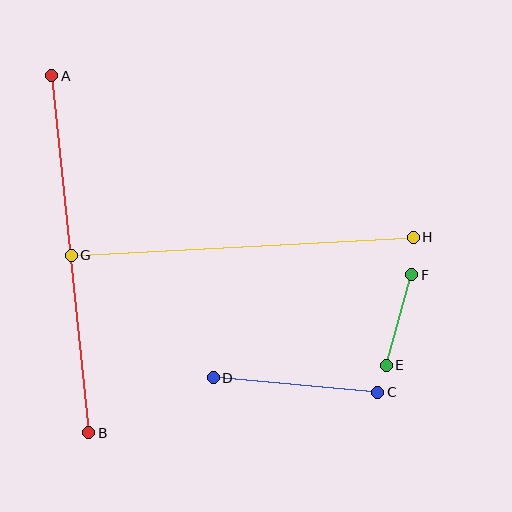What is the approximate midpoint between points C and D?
The midpoint is at approximately (295, 385) pixels.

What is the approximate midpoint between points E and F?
The midpoint is at approximately (399, 320) pixels.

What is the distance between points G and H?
The distance is approximately 343 pixels.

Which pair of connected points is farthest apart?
Points A and B are farthest apart.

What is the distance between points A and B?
The distance is approximately 359 pixels.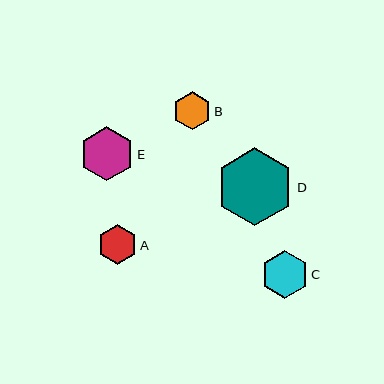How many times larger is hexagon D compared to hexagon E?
Hexagon D is approximately 1.4 times the size of hexagon E.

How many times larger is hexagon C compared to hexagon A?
Hexagon C is approximately 1.2 times the size of hexagon A.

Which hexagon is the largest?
Hexagon D is the largest with a size of approximately 78 pixels.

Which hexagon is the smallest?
Hexagon B is the smallest with a size of approximately 38 pixels.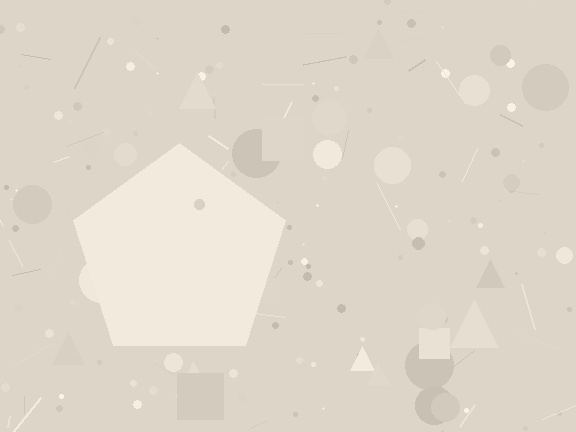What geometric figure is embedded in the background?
A pentagon is embedded in the background.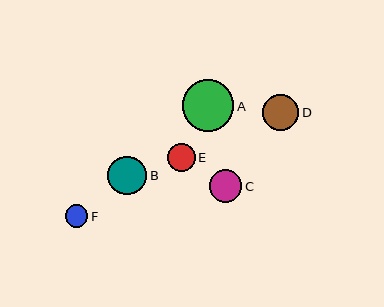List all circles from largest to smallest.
From largest to smallest: A, B, D, C, E, F.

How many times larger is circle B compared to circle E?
Circle B is approximately 1.4 times the size of circle E.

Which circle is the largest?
Circle A is the largest with a size of approximately 51 pixels.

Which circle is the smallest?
Circle F is the smallest with a size of approximately 23 pixels.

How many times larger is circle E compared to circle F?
Circle E is approximately 1.2 times the size of circle F.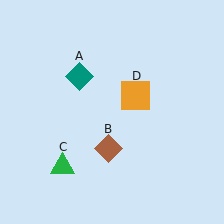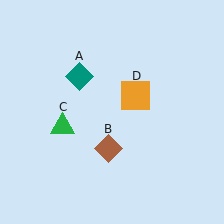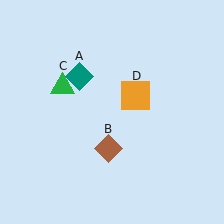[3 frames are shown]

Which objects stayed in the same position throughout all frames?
Teal diamond (object A) and brown diamond (object B) and orange square (object D) remained stationary.